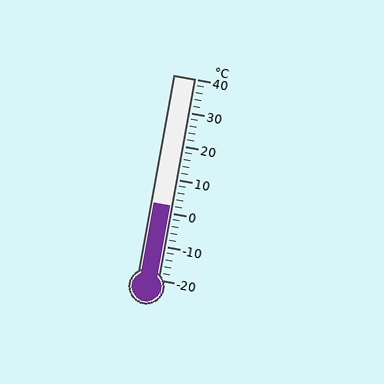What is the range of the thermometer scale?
The thermometer scale ranges from -20°C to 40°C.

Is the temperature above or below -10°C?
The temperature is above -10°C.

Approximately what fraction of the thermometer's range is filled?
The thermometer is filled to approximately 35% of its range.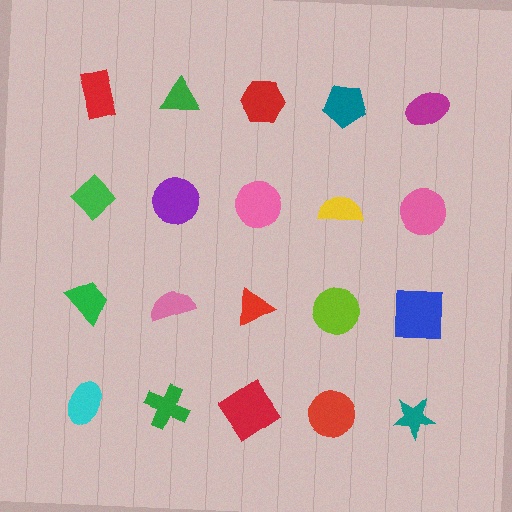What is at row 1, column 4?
A teal pentagon.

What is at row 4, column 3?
A red diamond.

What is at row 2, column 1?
A green diamond.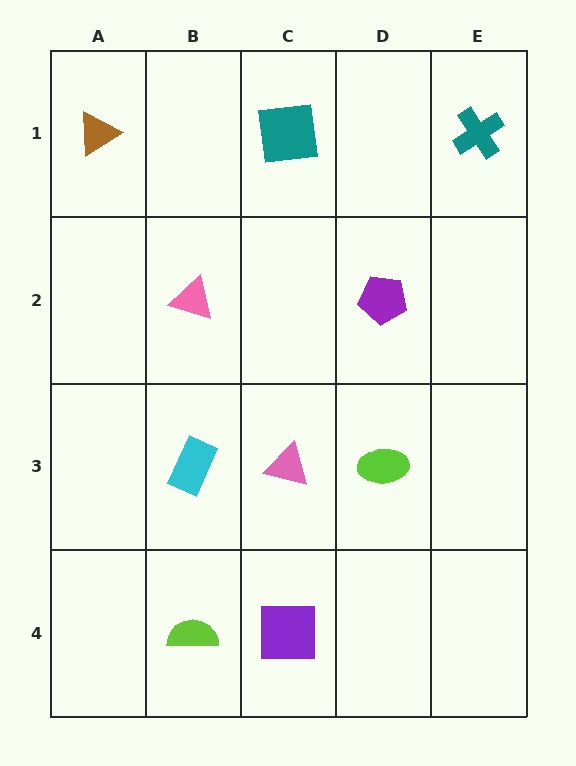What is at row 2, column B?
A pink triangle.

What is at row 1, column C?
A teal square.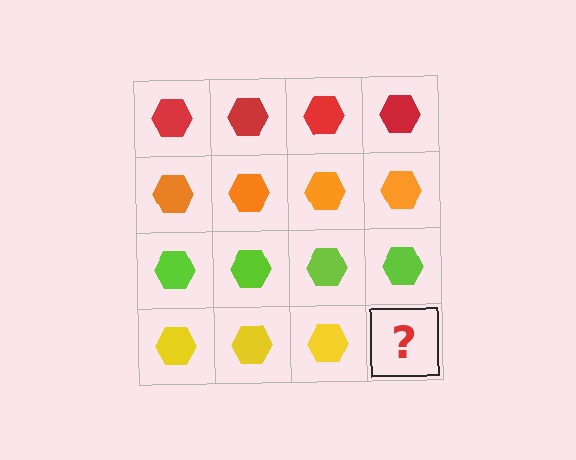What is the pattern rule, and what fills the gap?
The rule is that each row has a consistent color. The gap should be filled with a yellow hexagon.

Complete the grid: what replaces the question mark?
The question mark should be replaced with a yellow hexagon.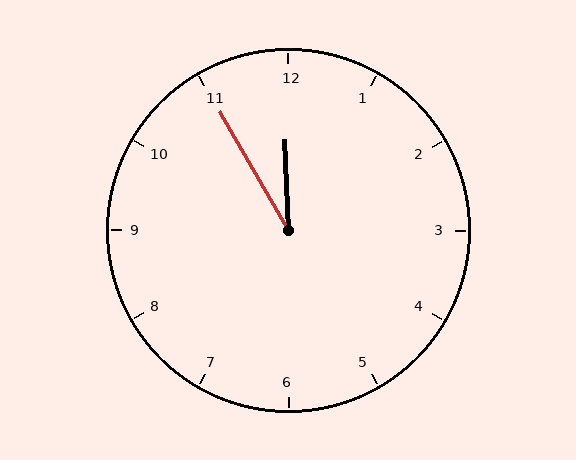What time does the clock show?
11:55.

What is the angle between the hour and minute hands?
Approximately 28 degrees.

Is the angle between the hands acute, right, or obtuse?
It is acute.